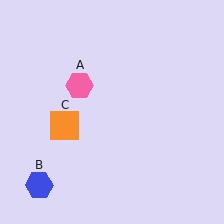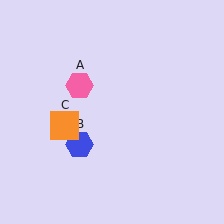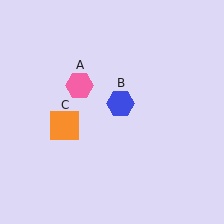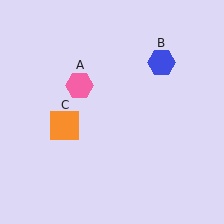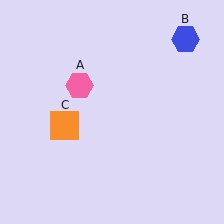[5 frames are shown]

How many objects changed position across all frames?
1 object changed position: blue hexagon (object B).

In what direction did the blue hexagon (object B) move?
The blue hexagon (object B) moved up and to the right.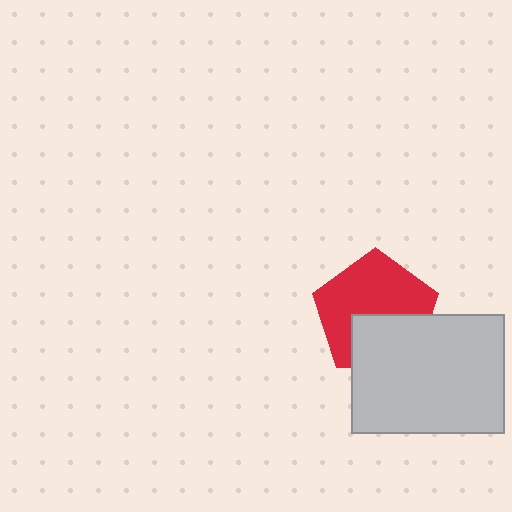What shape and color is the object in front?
The object in front is a light gray rectangle.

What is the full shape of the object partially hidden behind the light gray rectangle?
The partially hidden object is a red pentagon.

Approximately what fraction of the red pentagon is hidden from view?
Roughly 37% of the red pentagon is hidden behind the light gray rectangle.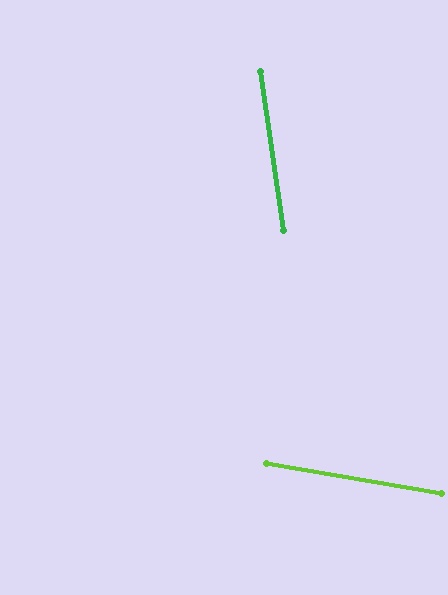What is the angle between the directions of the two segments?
Approximately 72 degrees.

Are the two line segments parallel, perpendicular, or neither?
Neither parallel nor perpendicular — they differ by about 72°.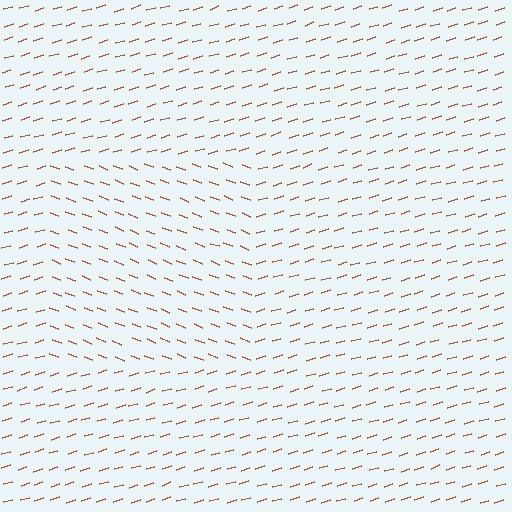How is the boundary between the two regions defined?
The boundary is defined purely by a change in line orientation (approximately 38 degrees difference). All lines are the same color and thickness.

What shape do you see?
I see a rectangle.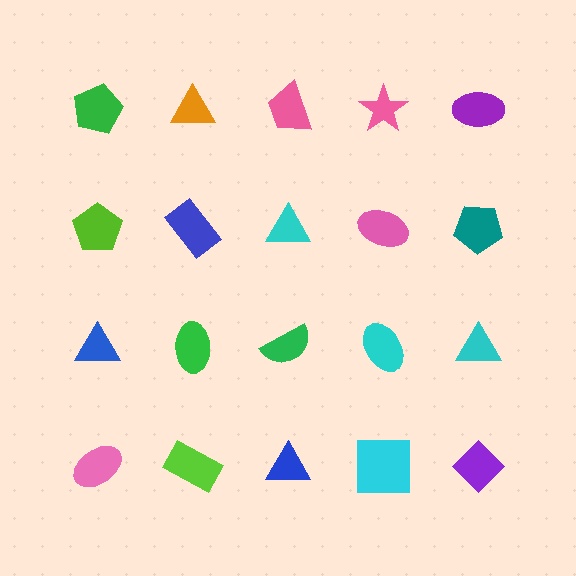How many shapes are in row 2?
5 shapes.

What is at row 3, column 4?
A cyan ellipse.